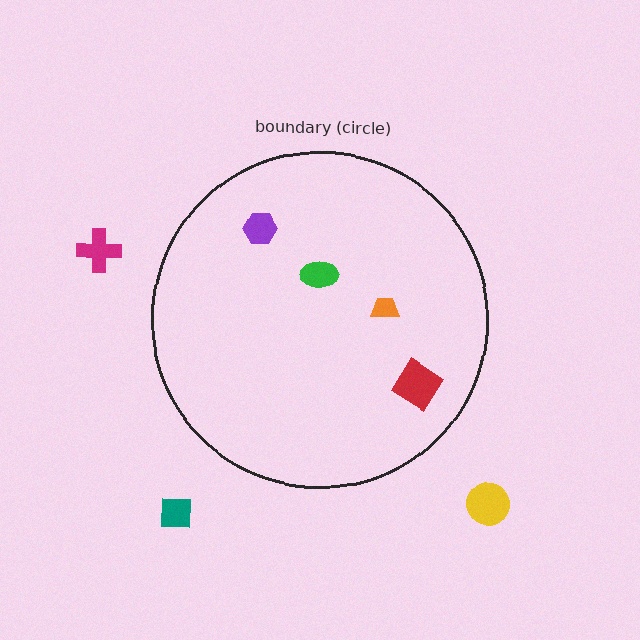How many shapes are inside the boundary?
4 inside, 3 outside.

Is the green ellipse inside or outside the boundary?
Inside.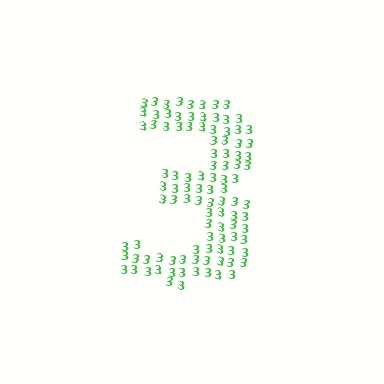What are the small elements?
The small elements are digit 3's.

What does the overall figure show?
The overall figure shows the digit 3.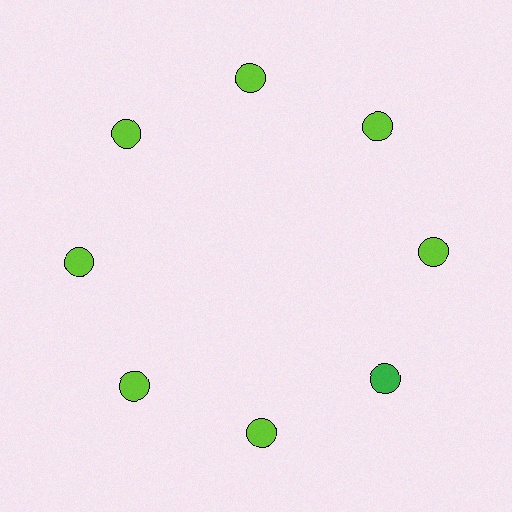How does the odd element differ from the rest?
It has a different color: green instead of lime.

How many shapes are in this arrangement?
There are 8 shapes arranged in a ring pattern.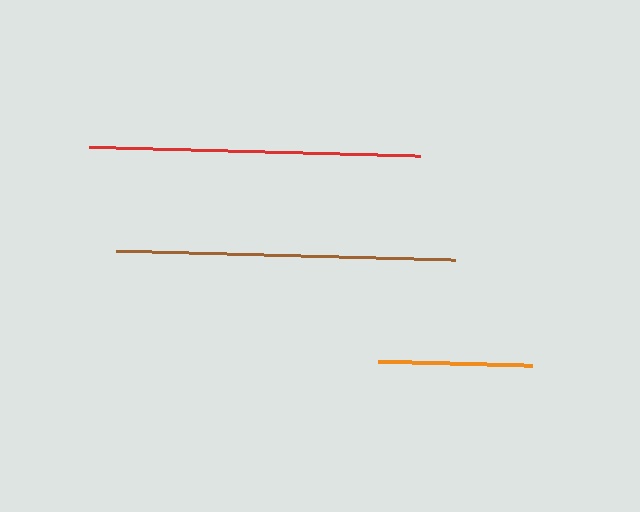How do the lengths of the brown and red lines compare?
The brown and red lines are approximately the same length.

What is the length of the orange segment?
The orange segment is approximately 154 pixels long.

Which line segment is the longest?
The brown line is the longest at approximately 339 pixels.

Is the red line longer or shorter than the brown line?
The brown line is longer than the red line.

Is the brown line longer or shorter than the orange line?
The brown line is longer than the orange line.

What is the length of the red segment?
The red segment is approximately 331 pixels long.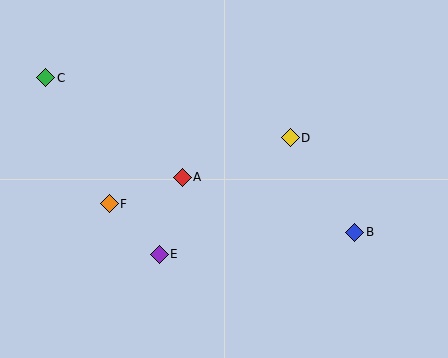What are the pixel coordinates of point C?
Point C is at (46, 78).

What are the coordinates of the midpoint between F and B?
The midpoint between F and B is at (232, 218).